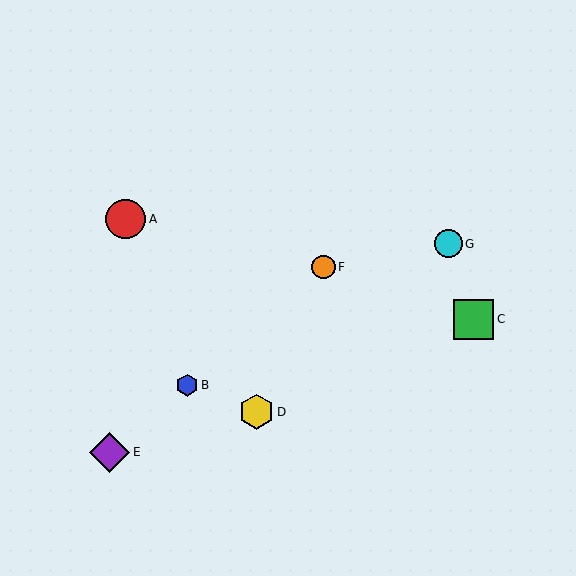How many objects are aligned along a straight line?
3 objects (B, E, F) are aligned along a straight line.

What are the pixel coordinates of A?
Object A is at (126, 219).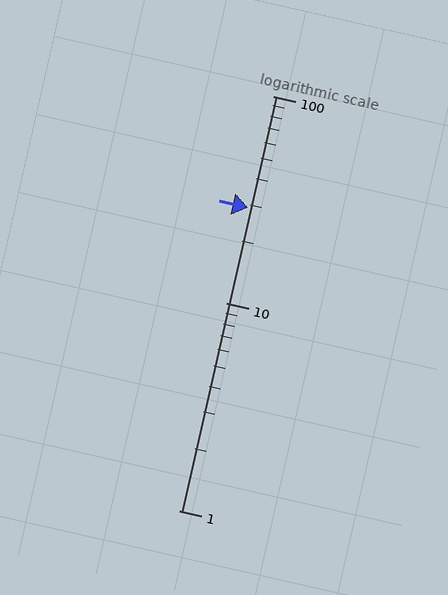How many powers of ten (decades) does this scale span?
The scale spans 2 decades, from 1 to 100.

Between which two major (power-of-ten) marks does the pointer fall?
The pointer is between 10 and 100.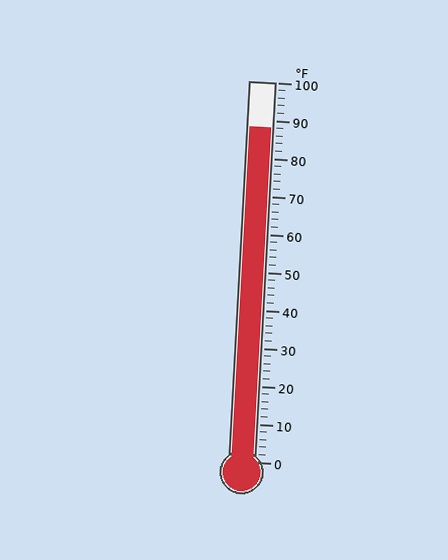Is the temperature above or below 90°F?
The temperature is below 90°F.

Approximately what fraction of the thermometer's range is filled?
The thermometer is filled to approximately 90% of its range.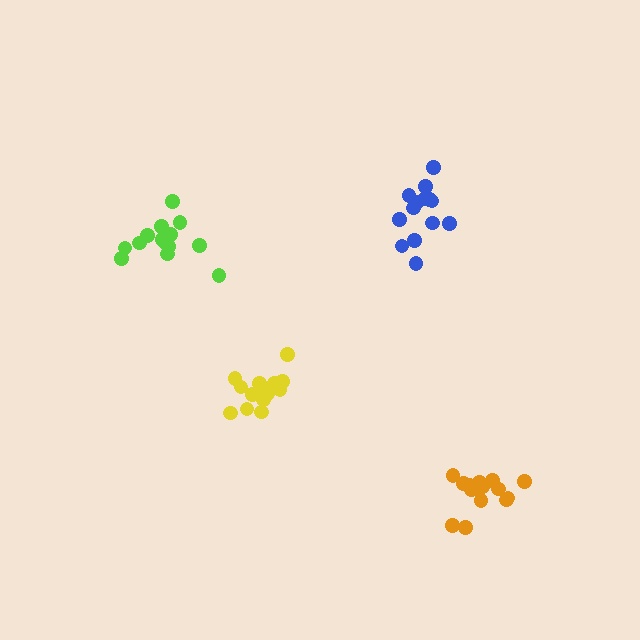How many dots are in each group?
Group 1: 15 dots, Group 2: 15 dots, Group 3: 14 dots, Group 4: 14 dots (58 total).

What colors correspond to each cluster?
The clusters are colored: yellow, orange, lime, blue.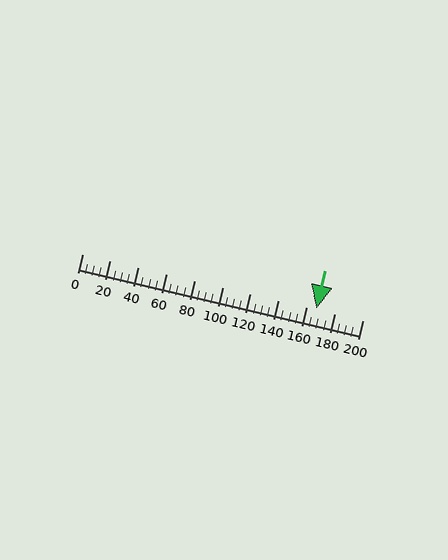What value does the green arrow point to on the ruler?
The green arrow points to approximately 167.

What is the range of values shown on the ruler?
The ruler shows values from 0 to 200.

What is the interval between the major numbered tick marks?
The major tick marks are spaced 20 units apart.